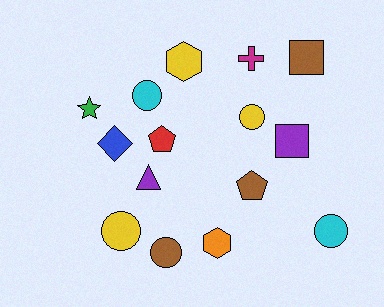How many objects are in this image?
There are 15 objects.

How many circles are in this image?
There are 5 circles.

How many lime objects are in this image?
There are no lime objects.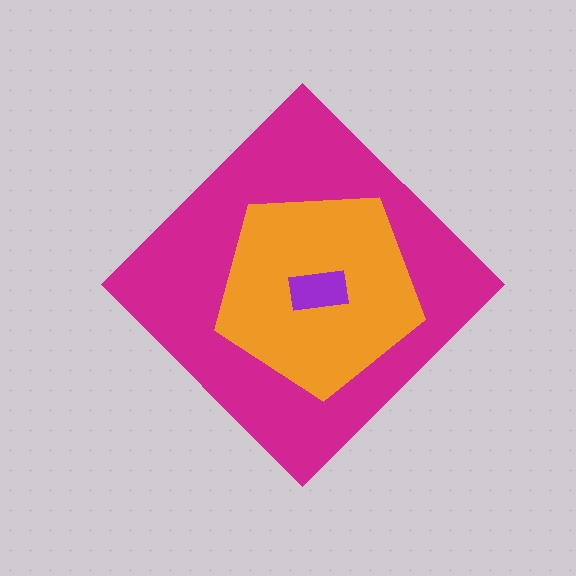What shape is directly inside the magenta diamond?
The orange pentagon.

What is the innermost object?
The purple rectangle.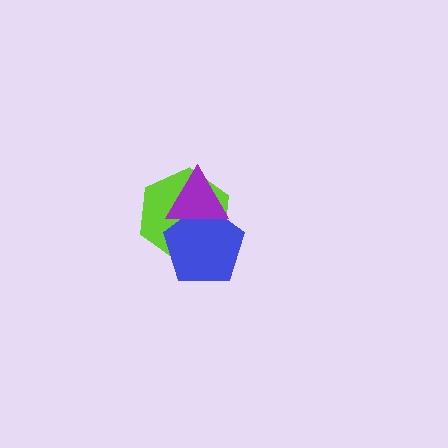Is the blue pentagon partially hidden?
Yes, it is partially covered by another shape.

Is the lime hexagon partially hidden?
Yes, it is partially covered by another shape.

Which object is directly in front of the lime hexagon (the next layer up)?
The blue pentagon is directly in front of the lime hexagon.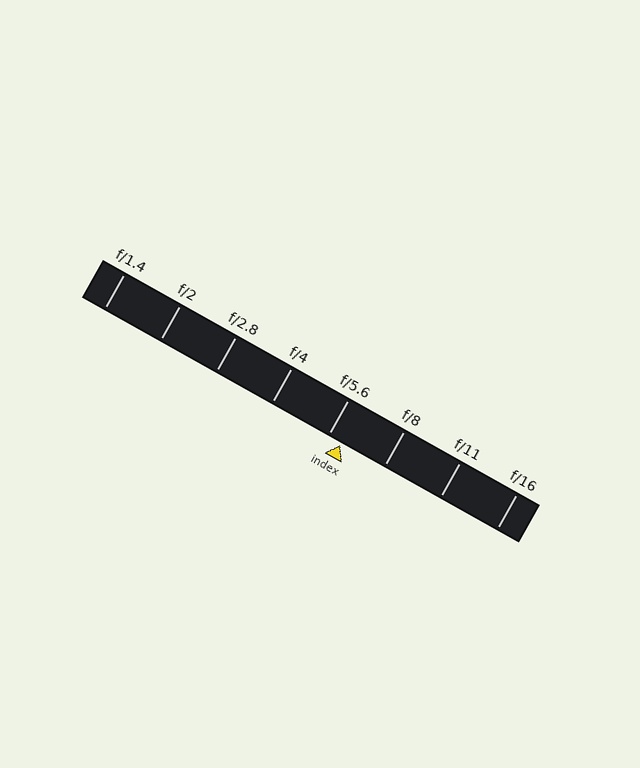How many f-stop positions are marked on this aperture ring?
There are 8 f-stop positions marked.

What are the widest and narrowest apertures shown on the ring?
The widest aperture shown is f/1.4 and the narrowest is f/16.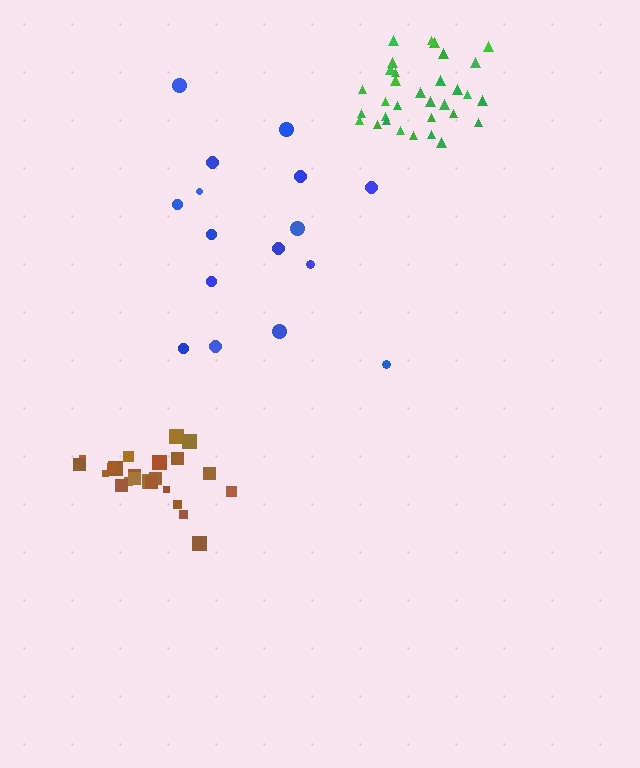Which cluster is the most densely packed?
Green.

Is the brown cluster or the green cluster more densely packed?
Green.